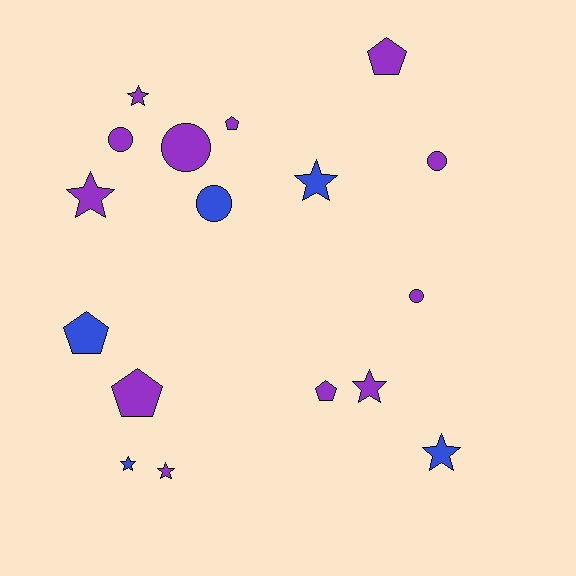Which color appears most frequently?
Purple, with 12 objects.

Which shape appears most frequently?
Star, with 7 objects.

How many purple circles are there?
There are 4 purple circles.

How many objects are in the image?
There are 17 objects.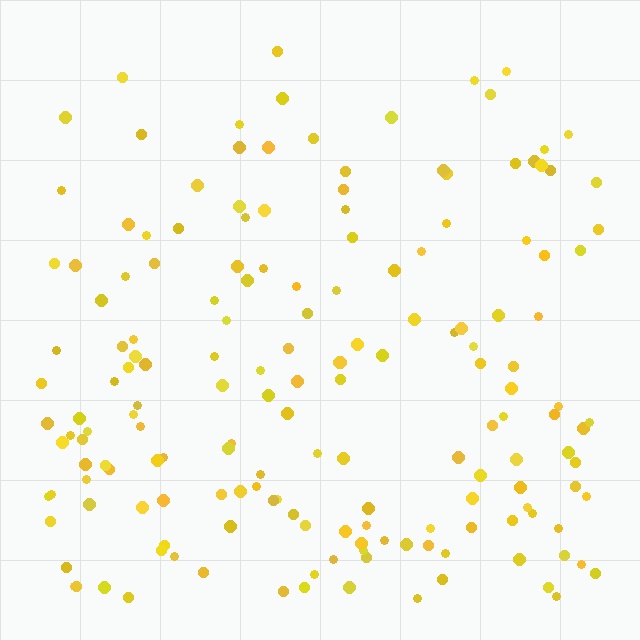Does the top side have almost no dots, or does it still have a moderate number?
Still a moderate number, just noticeably fewer than the bottom.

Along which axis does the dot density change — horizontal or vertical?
Vertical.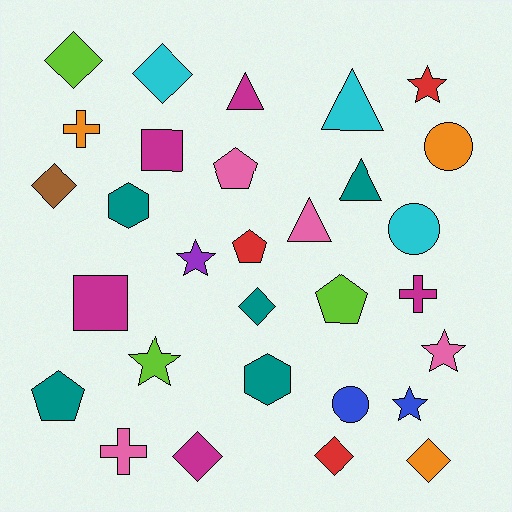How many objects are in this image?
There are 30 objects.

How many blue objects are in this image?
There are 2 blue objects.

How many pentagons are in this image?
There are 4 pentagons.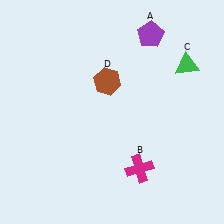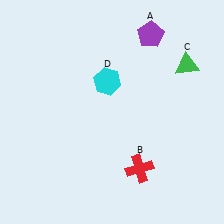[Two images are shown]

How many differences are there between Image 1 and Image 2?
There are 2 differences between the two images.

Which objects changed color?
B changed from magenta to red. D changed from brown to cyan.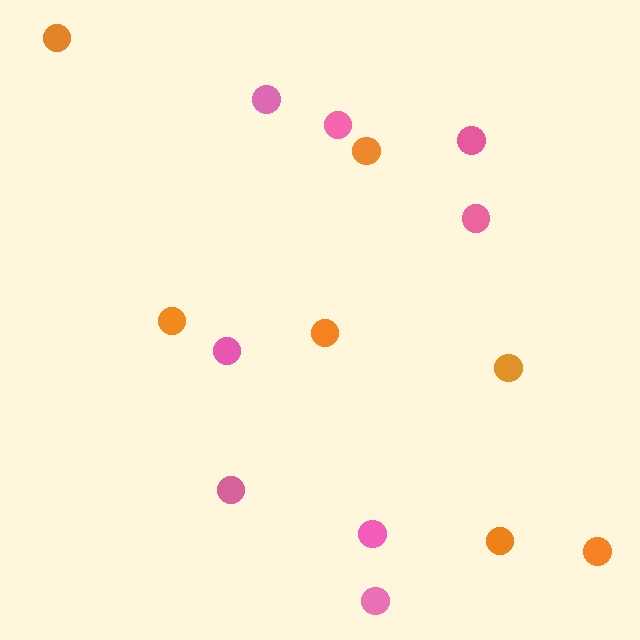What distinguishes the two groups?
There are 2 groups: one group of pink circles (8) and one group of orange circles (7).